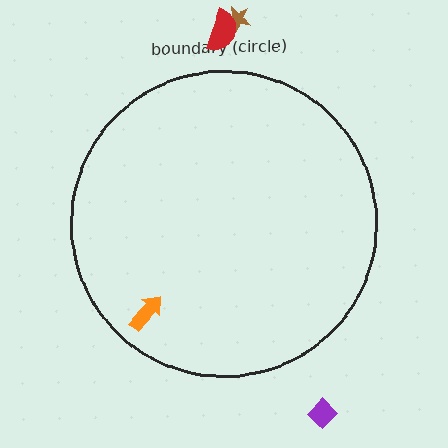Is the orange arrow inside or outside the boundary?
Inside.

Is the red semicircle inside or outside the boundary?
Outside.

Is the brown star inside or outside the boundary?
Outside.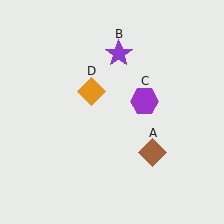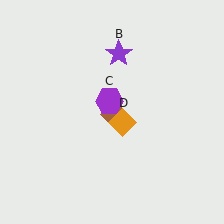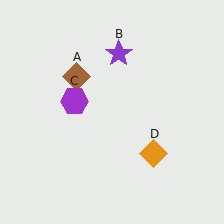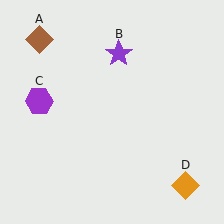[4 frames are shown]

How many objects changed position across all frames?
3 objects changed position: brown diamond (object A), purple hexagon (object C), orange diamond (object D).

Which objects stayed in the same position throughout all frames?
Purple star (object B) remained stationary.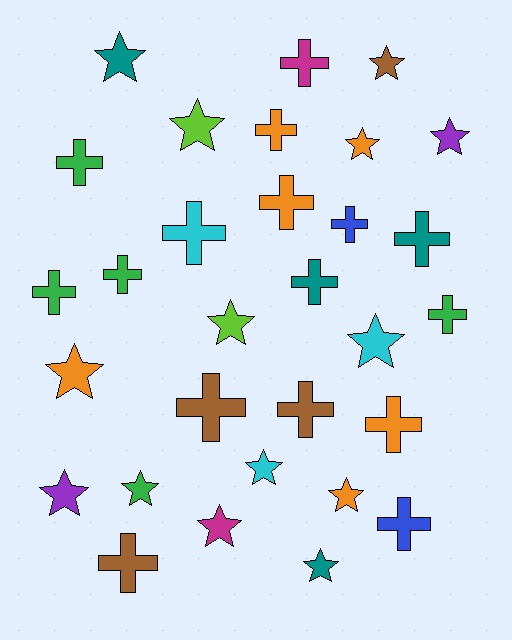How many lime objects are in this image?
There are 2 lime objects.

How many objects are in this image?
There are 30 objects.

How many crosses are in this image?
There are 16 crosses.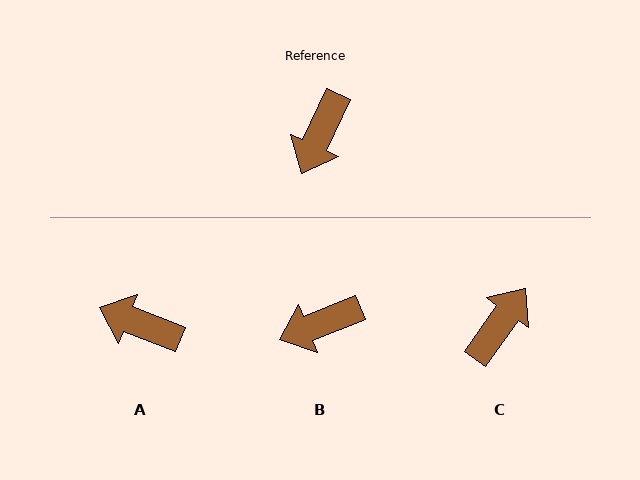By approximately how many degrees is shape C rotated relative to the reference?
Approximately 170 degrees counter-clockwise.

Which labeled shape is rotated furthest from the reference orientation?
C, about 170 degrees away.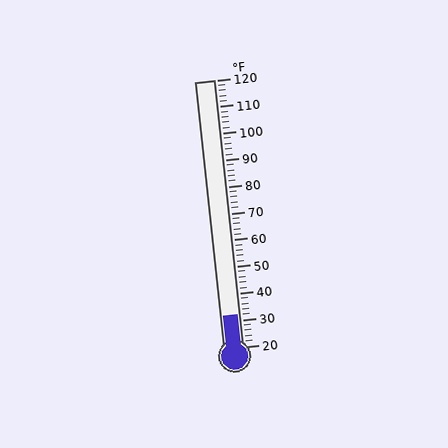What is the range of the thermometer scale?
The thermometer scale ranges from 20°F to 120°F.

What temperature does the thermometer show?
The thermometer shows approximately 32°F.